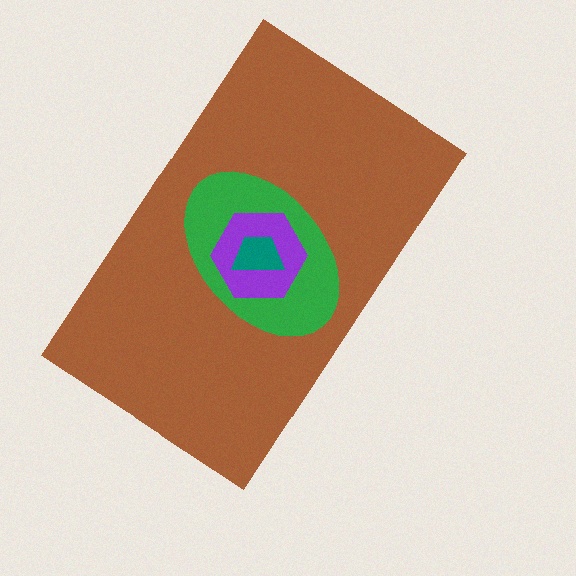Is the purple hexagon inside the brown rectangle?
Yes.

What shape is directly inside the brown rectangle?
The green ellipse.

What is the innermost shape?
The teal trapezoid.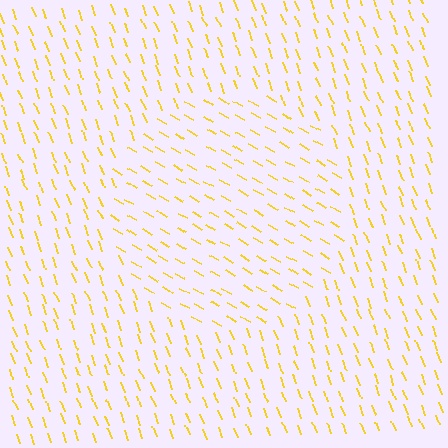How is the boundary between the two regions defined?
The boundary is defined purely by a change in line orientation (approximately 39 degrees difference). All lines are the same color and thickness.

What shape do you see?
I see a circle.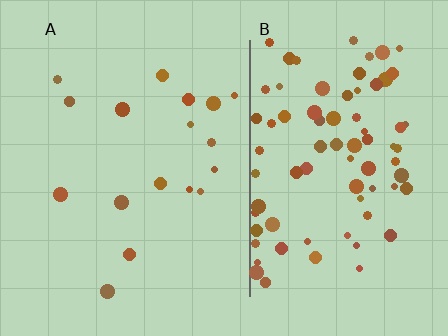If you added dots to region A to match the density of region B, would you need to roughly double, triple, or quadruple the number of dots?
Approximately quadruple.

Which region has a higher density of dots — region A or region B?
B (the right).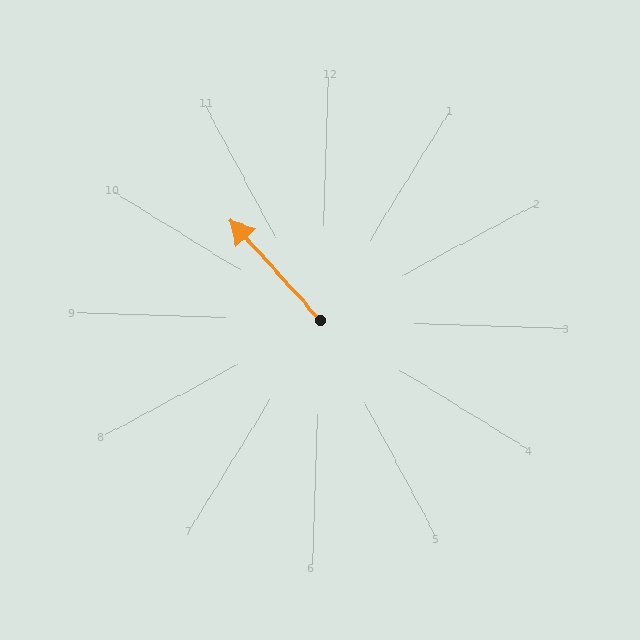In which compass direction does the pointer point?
Northwest.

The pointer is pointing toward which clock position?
Roughly 11 o'clock.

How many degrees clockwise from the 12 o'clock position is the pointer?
Approximately 316 degrees.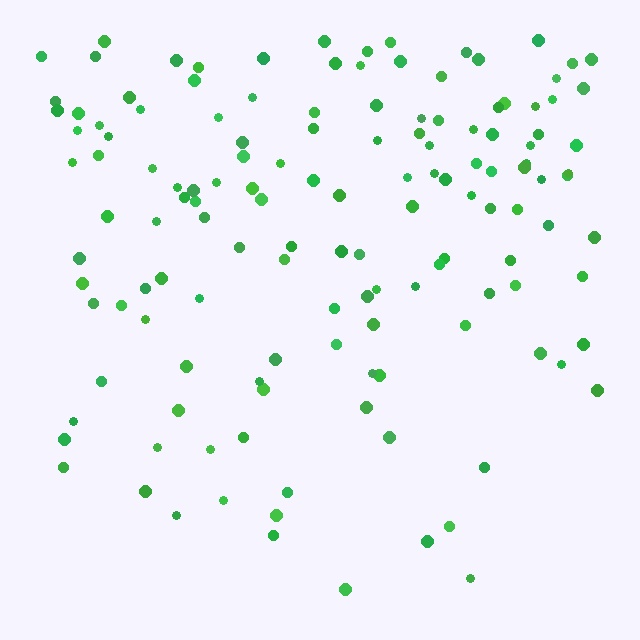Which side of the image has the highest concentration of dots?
The top.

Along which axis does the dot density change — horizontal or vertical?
Vertical.